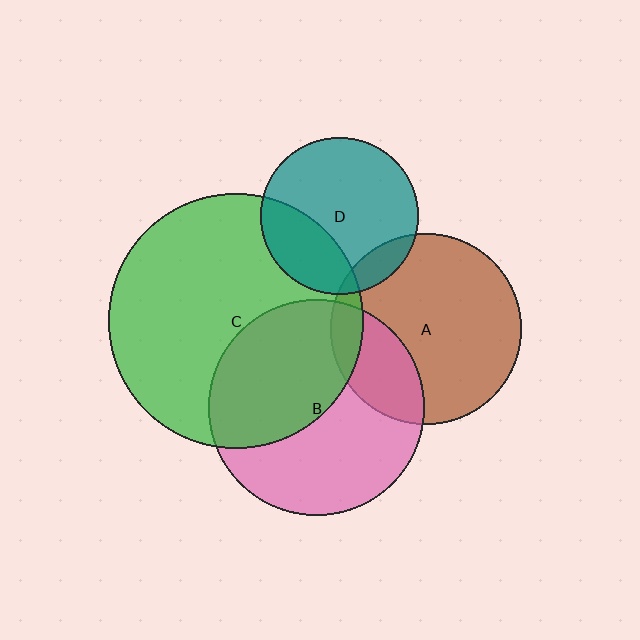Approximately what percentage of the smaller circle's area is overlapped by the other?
Approximately 10%.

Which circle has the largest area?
Circle C (green).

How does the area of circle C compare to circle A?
Approximately 1.8 times.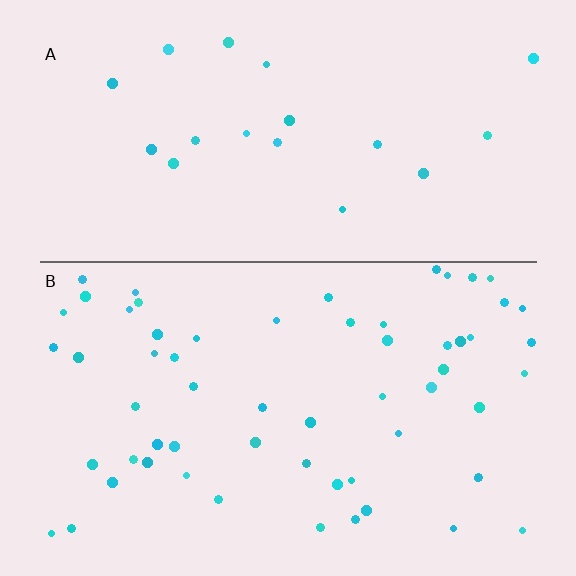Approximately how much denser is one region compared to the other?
Approximately 3.1× — region B over region A.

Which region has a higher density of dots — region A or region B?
B (the bottom).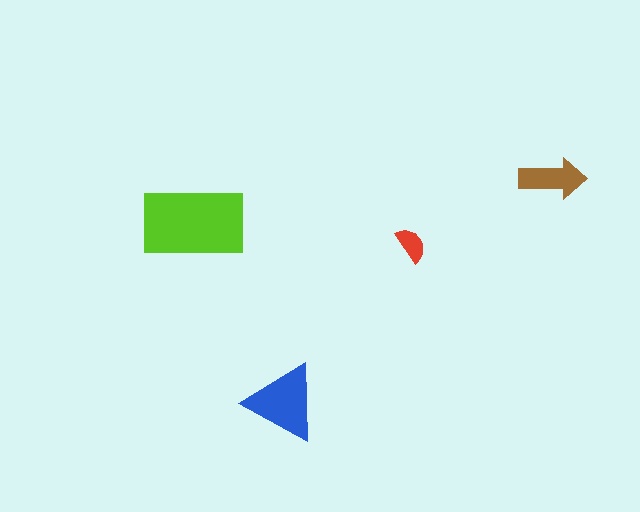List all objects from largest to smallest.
The lime rectangle, the blue triangle, the brown arrow, the red semicircle.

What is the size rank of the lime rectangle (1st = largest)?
1st.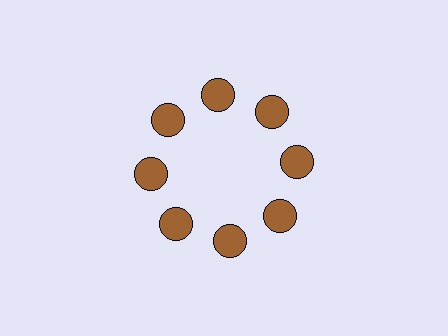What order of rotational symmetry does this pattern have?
This pattern has 8-fold rotational symmetry.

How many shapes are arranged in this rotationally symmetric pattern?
There are 8 shapes, arranged in 8 groups of 1.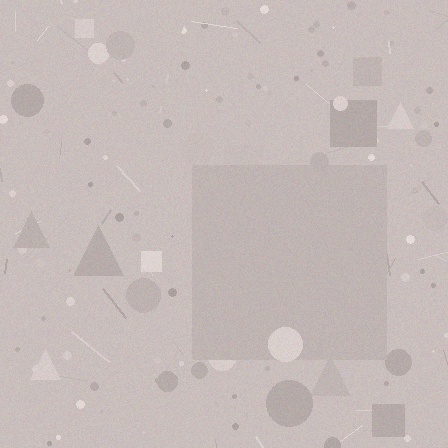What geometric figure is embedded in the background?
A square is embedded in the background.